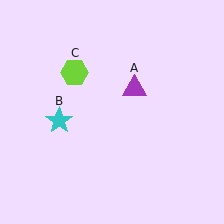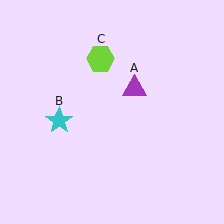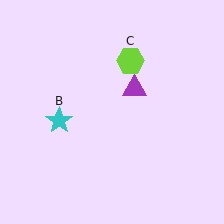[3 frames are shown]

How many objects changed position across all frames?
1 object changed position: lime hexagon (object C).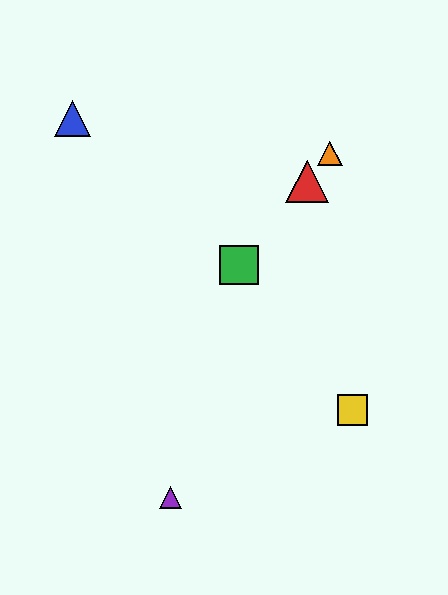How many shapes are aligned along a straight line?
3 shapes (the red triangle, the green square, the orange triangle) are aligned along a straight line.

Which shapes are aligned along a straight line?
The red triangle, the green square, the orange triangle are aligned along a straight line.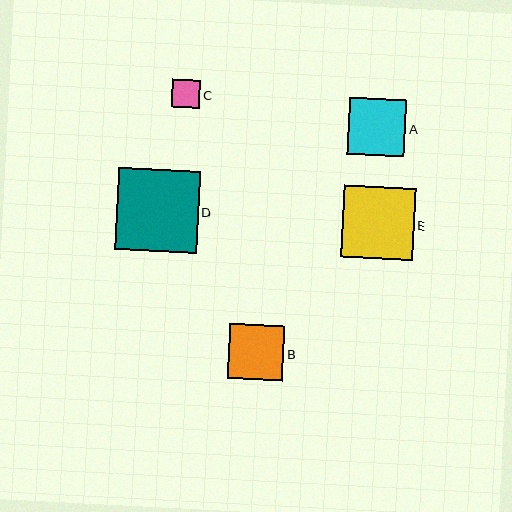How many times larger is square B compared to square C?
Square B is approximately 2.0 times the size of square C.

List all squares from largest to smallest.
From largest to smallest: D, E, A, B, C.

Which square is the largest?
Square D is the largest with a size of approximately 82 pixels.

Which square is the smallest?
Square C is the smallest with a size of approximately 28 pixels.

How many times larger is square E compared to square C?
Square E is approximately 2.5 times the size of square C.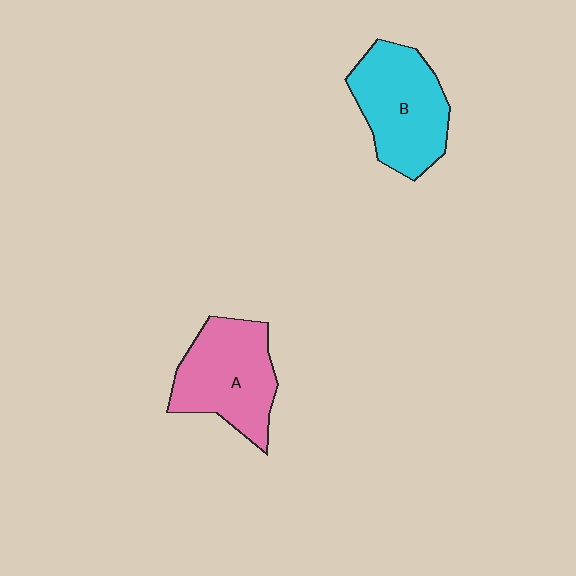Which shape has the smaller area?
Shape A (pink).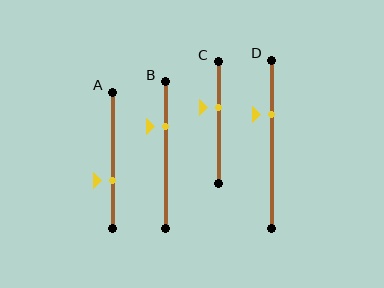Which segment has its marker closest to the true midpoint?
Segment C has its marker closest to the true midpoint.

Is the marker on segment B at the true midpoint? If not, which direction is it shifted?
No, the marker on segment B is shifted upward by about 19% of the segment length.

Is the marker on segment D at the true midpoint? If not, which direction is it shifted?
No, the marker on segment D is shifted upward by about 17% of the segment length.